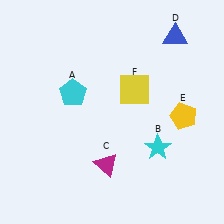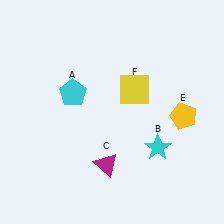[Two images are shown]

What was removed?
The blue triangle (D) was removed in Image 2.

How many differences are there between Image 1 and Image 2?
There is 1 difference between the two images.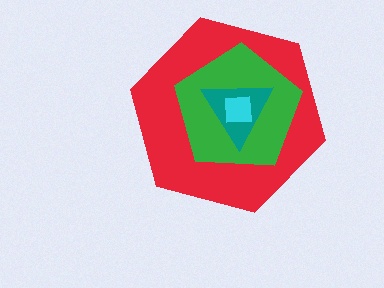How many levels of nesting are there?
4.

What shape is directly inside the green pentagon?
The teal triangle.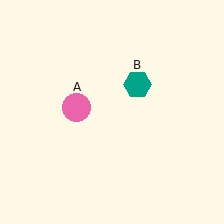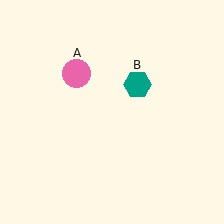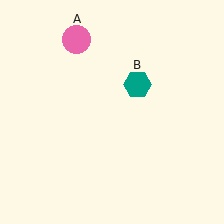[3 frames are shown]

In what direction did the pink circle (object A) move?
The pink circle (object A) moved up.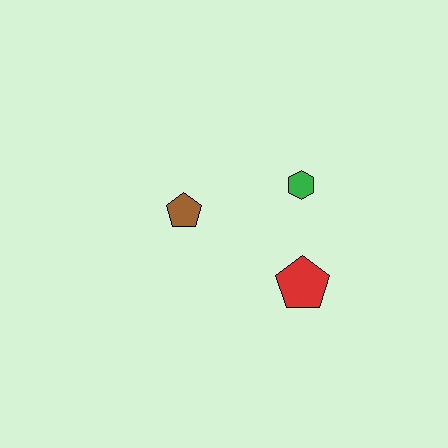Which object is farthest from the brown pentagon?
The red pentagon is farthest from the brown pentagon.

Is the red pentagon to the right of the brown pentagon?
Yes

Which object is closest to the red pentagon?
The green hexagon is closest to the red pentagon.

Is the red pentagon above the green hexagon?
No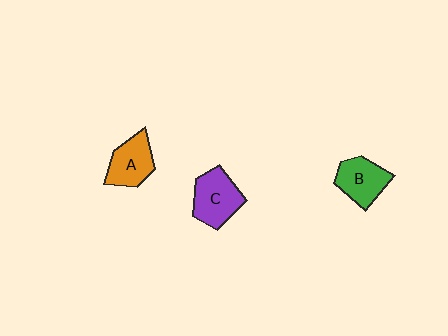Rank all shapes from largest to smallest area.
From largest to smallest: C (purple), B (green), A (orange).